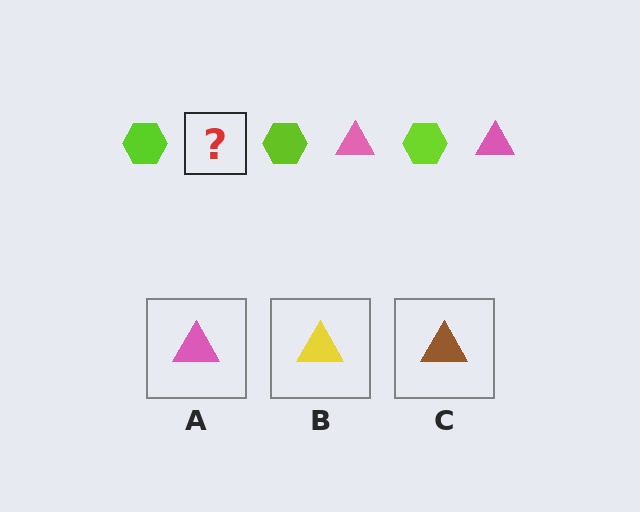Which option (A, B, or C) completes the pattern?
A.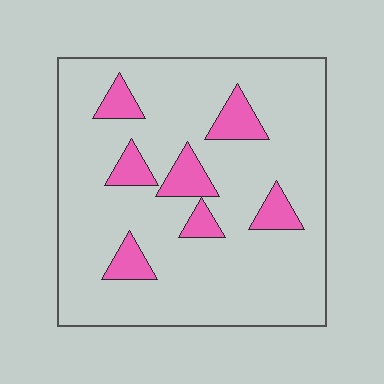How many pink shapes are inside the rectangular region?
7.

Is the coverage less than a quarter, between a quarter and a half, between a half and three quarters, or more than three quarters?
Less than a quarter.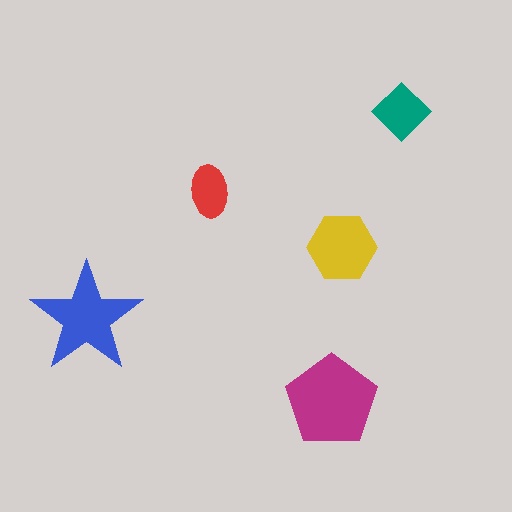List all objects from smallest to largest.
The red ellipse, the teal diamond, the yellow hexagon, the blue star, the magenta pentagon.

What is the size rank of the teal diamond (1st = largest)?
4th.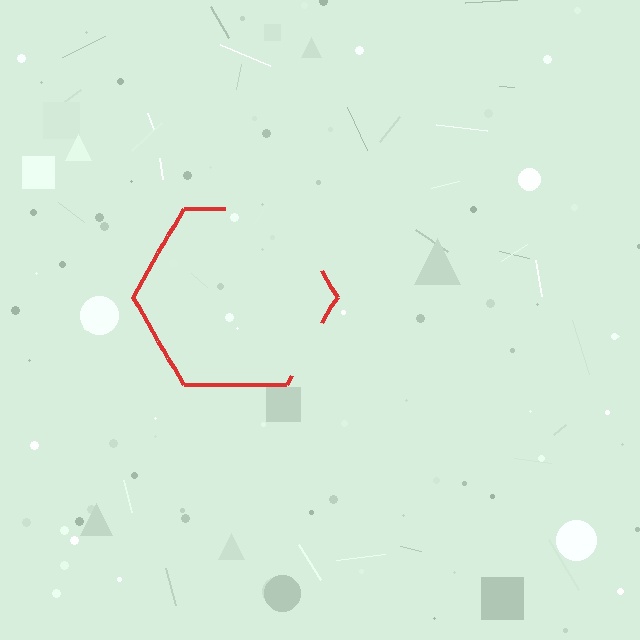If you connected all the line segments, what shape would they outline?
They would outline a hexagon.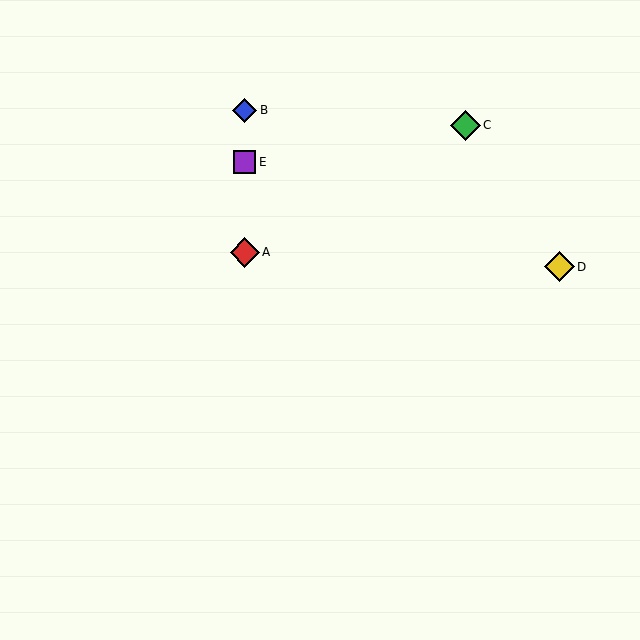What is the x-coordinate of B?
Object B is at x≈245.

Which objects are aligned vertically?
Objects A, B, E are aligned vertically.